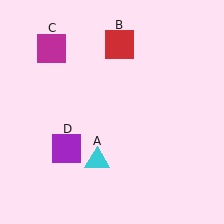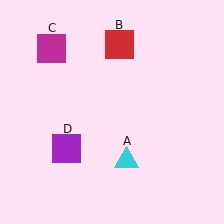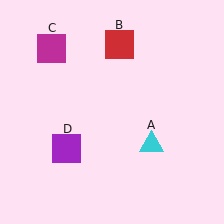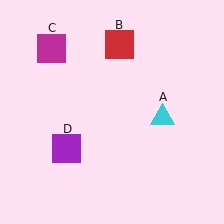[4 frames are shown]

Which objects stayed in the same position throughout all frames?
Red square (object B) and magenta square (object C) and purple square (object D) remained stationary.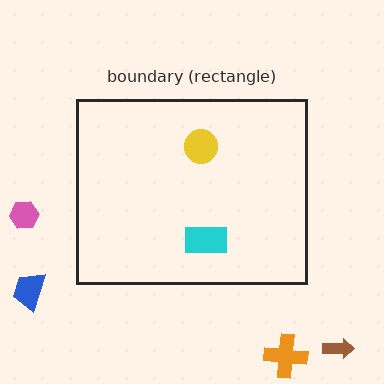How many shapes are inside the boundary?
2 inside, 4 outside.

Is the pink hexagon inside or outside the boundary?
Outside.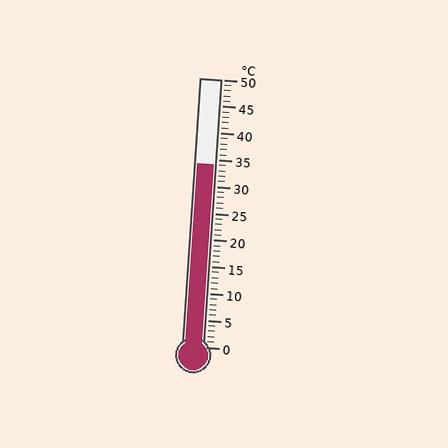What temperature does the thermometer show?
The thermometer shows approximately 34°C.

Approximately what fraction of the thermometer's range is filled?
The thermometer is filled to approximately 70% of its range.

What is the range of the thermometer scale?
The thermometer scale ranges from 0°C to 50°C.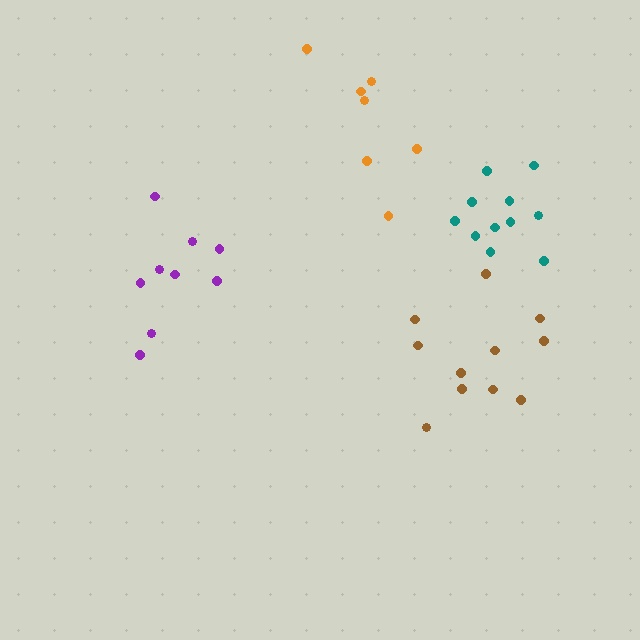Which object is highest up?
The orange cluster is topmost.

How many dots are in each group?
Group 1: 11 dots, Group 2: 11 dots, Group 3: 7 dots, Group 4: 9 dots (38 total).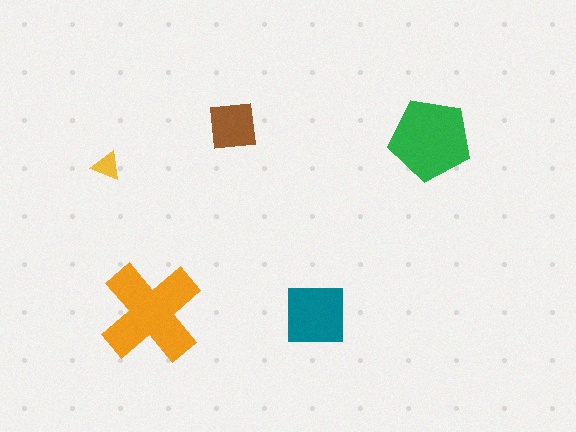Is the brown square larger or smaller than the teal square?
Smaller.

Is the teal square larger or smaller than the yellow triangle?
Larger.